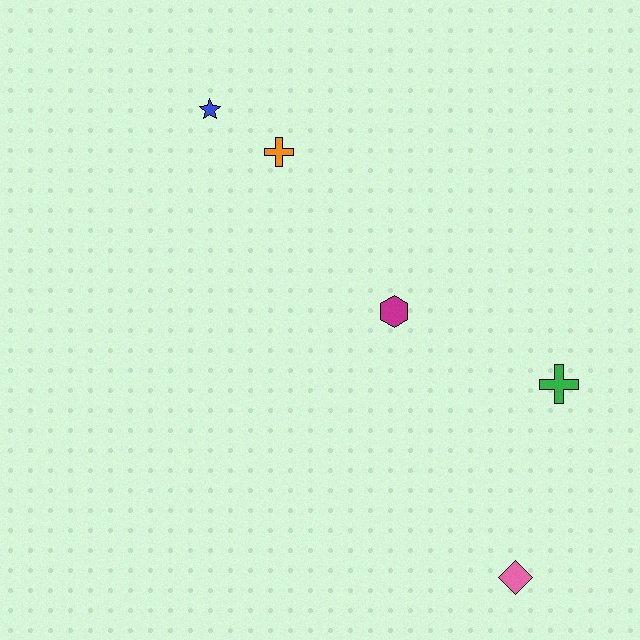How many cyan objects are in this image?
There are no cyan objects.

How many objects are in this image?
There are 5 objects.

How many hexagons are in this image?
There is 1 hexagon.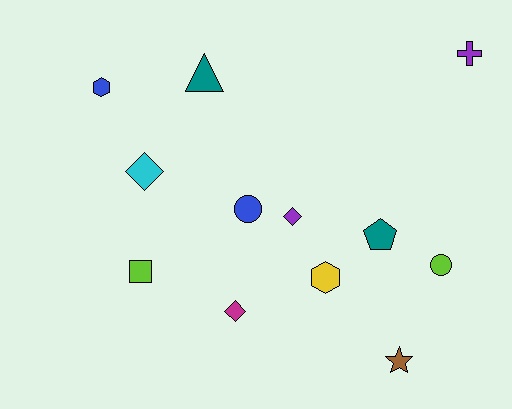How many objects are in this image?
There are 12 objects.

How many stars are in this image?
There is 1 star.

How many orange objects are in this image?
There are no orange objects.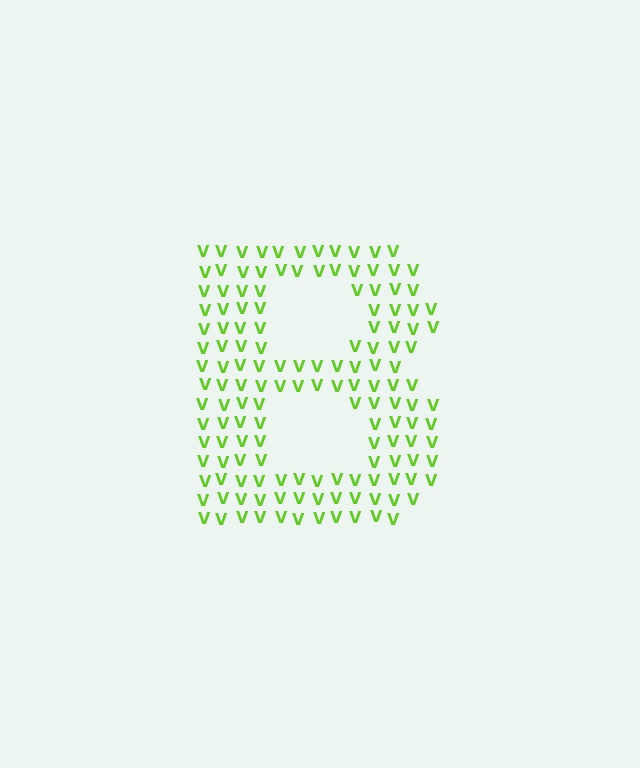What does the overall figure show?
The overall figure shows the letter B.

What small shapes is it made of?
It is made of small letter V's.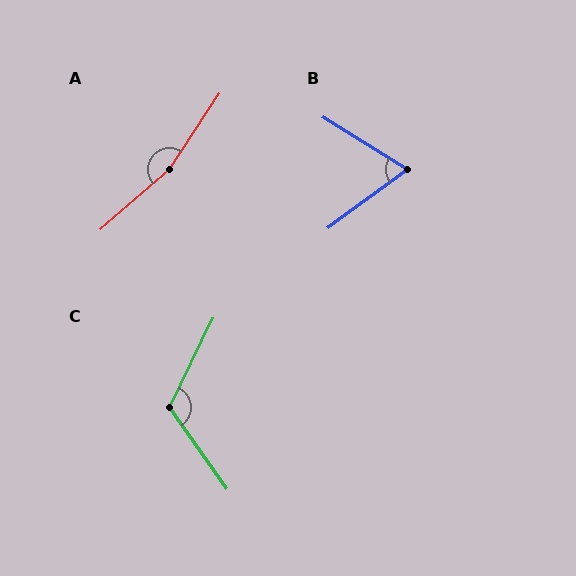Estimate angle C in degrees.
Approximately 119 degrees.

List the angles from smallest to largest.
B (69°), C (119°), A (164°).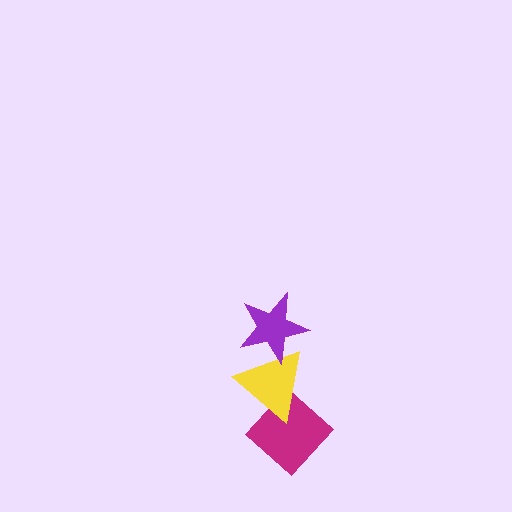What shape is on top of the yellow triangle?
The purple star is on top of the yellow triangle.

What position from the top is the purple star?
The purple star is 1st from the top.